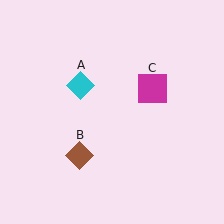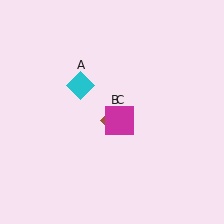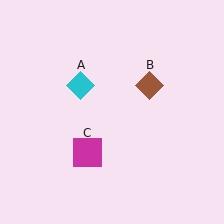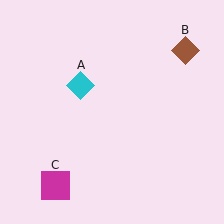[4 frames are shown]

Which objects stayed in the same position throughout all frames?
Cyan diamond (object A) remained stationary.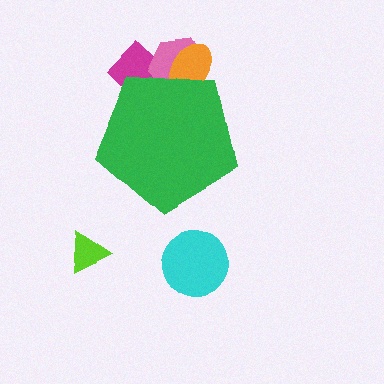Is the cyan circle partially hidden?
No, the cyan circle is fully visible.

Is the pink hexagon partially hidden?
Yes, the pink hexagon is partially hidden behind the green pentagon.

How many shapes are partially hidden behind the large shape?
3 shapes are partially hidden.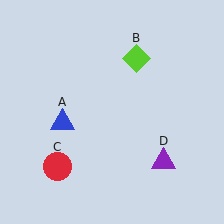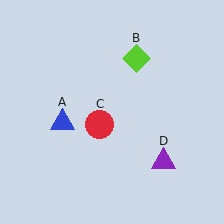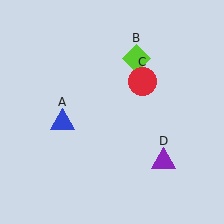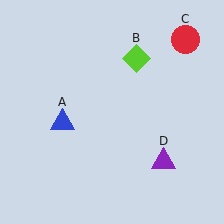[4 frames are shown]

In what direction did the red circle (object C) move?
The red circle (object C) moved up and to the right.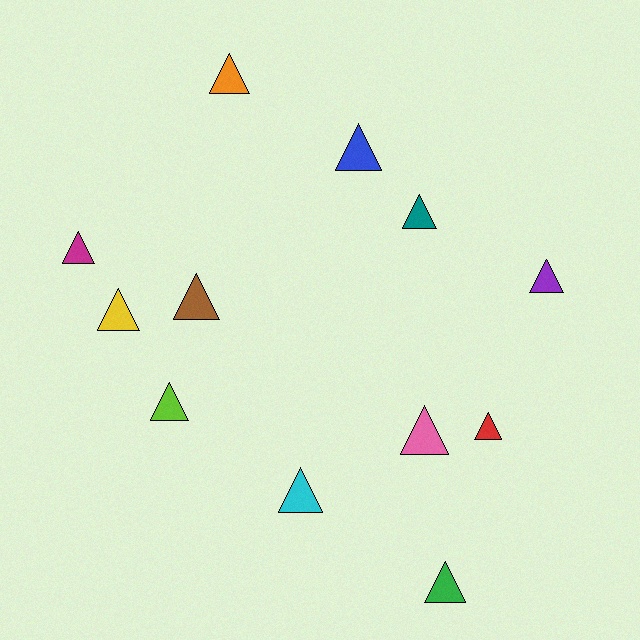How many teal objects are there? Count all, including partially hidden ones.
There is 1 teal object.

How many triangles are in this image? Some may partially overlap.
There are 12 triangles.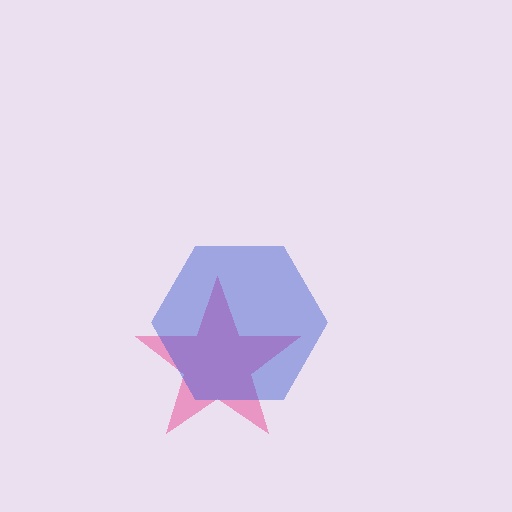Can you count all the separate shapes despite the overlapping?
Yes, there are 2 separate shapes.